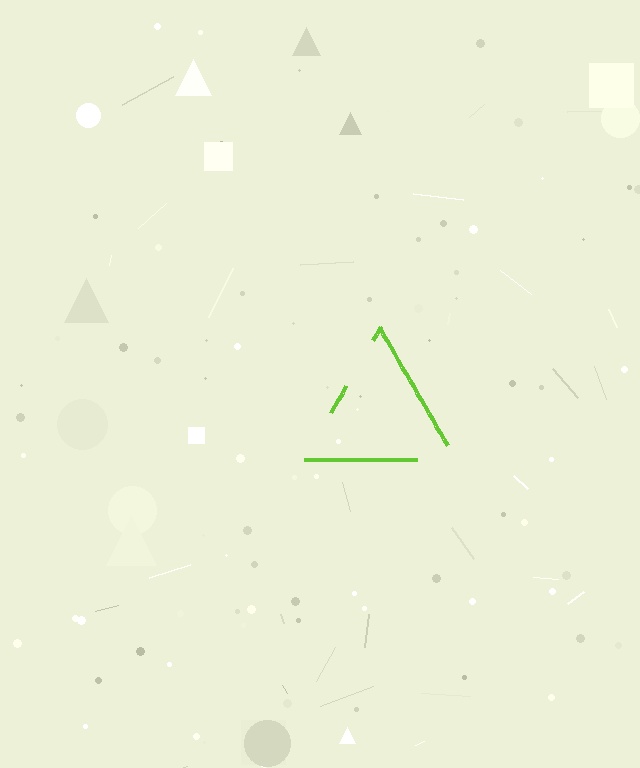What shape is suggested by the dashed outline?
The dashed outline suggests a triangle.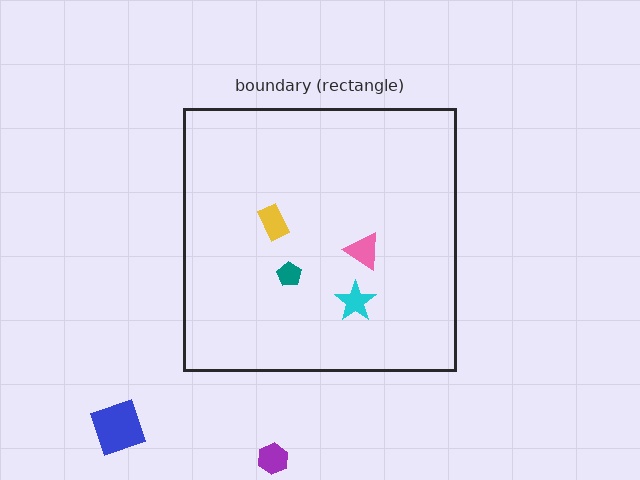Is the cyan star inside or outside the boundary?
Inside.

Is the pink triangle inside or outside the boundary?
Inside.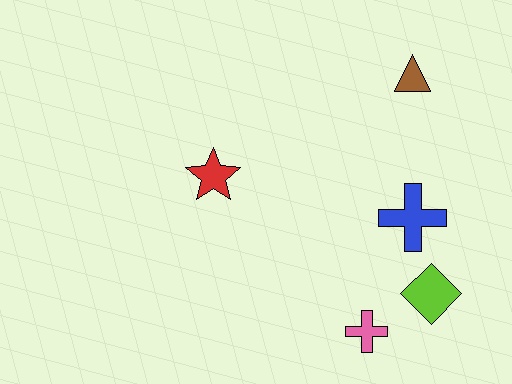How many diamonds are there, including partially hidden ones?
There is 1 diamond.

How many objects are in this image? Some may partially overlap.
There are 5 objects.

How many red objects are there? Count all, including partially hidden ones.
There is 1 red object.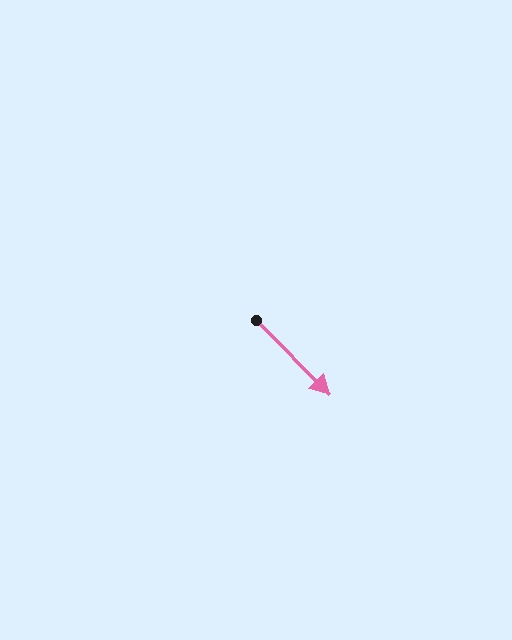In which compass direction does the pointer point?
Southeast.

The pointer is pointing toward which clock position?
Roughly 5 o'clock.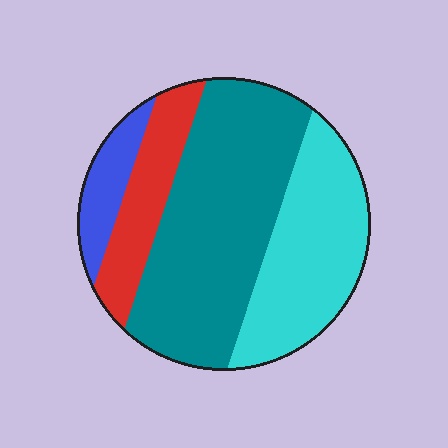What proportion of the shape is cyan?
Cyan takes up about one third (1/3) of the shape.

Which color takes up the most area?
Teal, at roughly 45%.